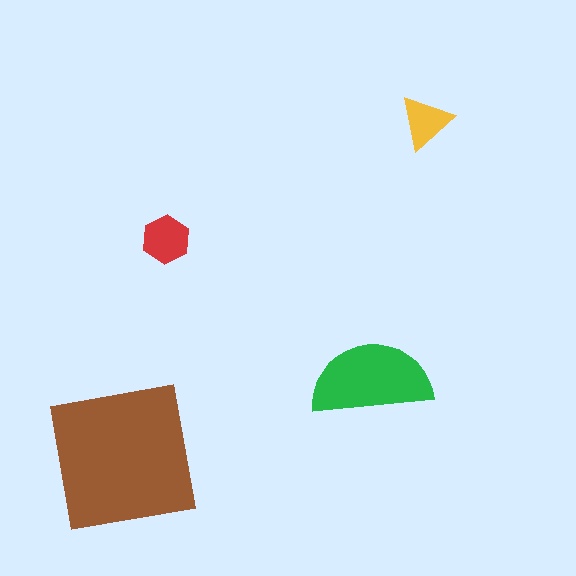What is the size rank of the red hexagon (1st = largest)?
3rd.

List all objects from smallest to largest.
The yellow triangle, the red hexagon, the green semicircle, the brown square.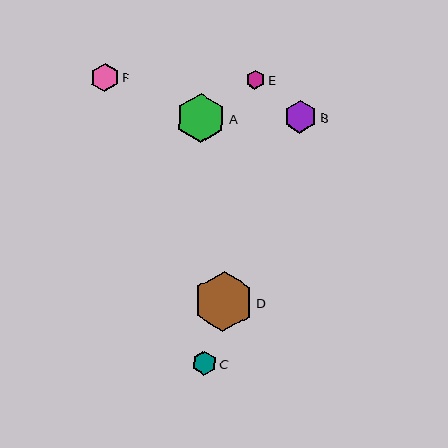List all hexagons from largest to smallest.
From largest to smallest: D, A, B, F, C, E.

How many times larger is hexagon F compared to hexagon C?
Hexagon F is approximately 1.2 times the size of hexagon C.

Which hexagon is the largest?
Hexagon D is the largest with a size of approximately 60 pixels.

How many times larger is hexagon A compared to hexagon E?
Hexagon A is approximately 2.6 times the size of hexagon E.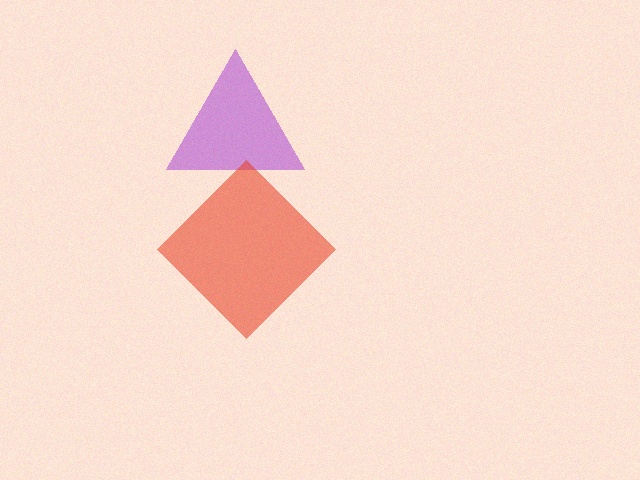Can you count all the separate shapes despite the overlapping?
Yes, there are 2 separate shapes.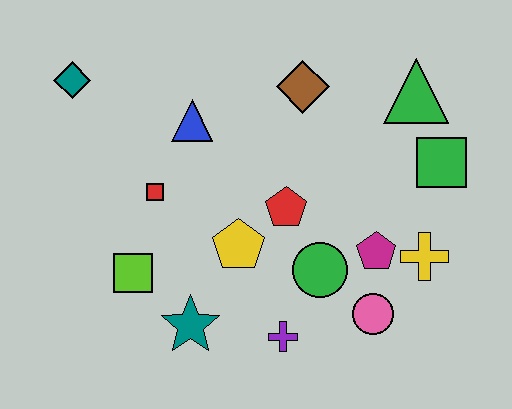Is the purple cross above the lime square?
No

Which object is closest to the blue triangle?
The red square is closest to the blue triangle.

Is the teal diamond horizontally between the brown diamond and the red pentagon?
No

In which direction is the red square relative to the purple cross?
The red square is above the purple cross.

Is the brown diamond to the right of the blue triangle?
Yes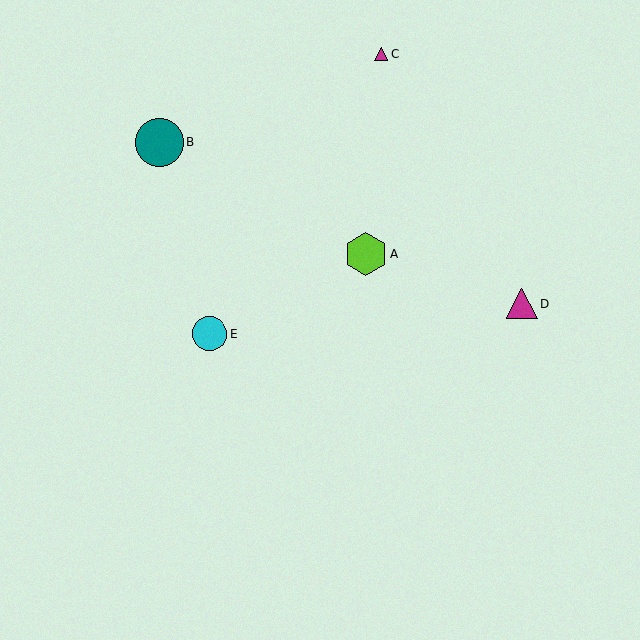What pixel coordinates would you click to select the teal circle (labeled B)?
Click at (159, 142) to select the teal circle B.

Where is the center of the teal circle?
The center of the teal circle is at (159, 142).